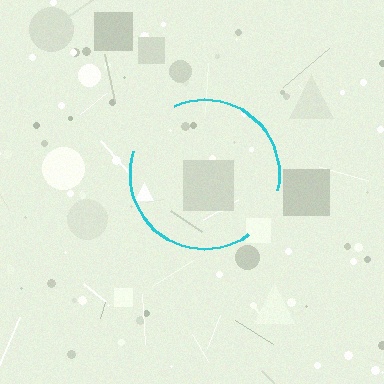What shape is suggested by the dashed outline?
The dashed outline suggests a circle.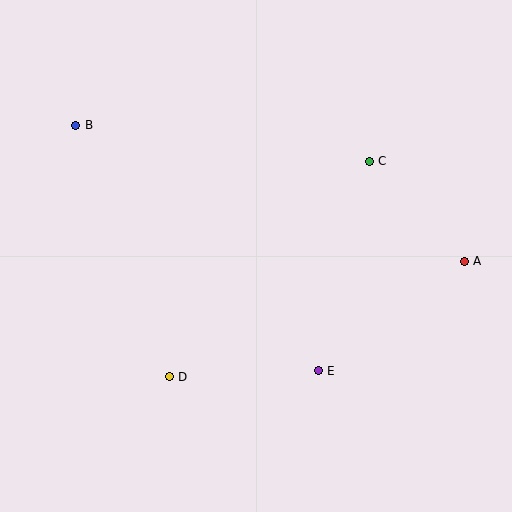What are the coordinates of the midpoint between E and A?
The midpoint between E and A is at (391, 316).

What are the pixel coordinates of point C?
Point C is at (369, 161).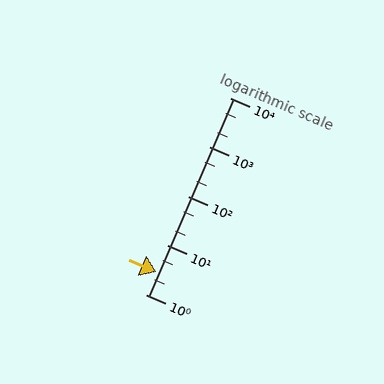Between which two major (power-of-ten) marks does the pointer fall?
The pointer is between 1 and 10.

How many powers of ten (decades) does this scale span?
The scale spans 4 decades, from 1 to 10000.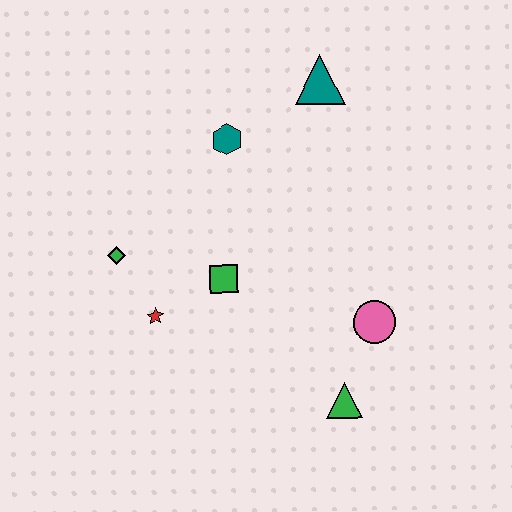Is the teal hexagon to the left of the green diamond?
No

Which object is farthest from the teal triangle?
The green triangle is farthest from the teal triangle.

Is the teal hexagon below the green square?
No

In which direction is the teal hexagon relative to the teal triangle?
The teal hexagon is to the left of the teal triangle.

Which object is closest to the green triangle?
The pink circle is closest to the green triangle.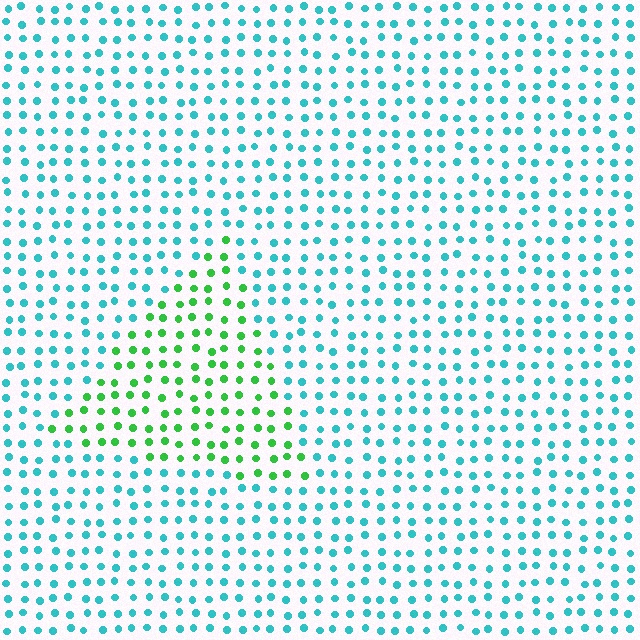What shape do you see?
I see a triangle.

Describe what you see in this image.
The image is filled with small cyan elements in a uniform arrangement. A triangle-shaped region is visible where the elements are tinted to a slightly different hue, forming a subtle color boundary.